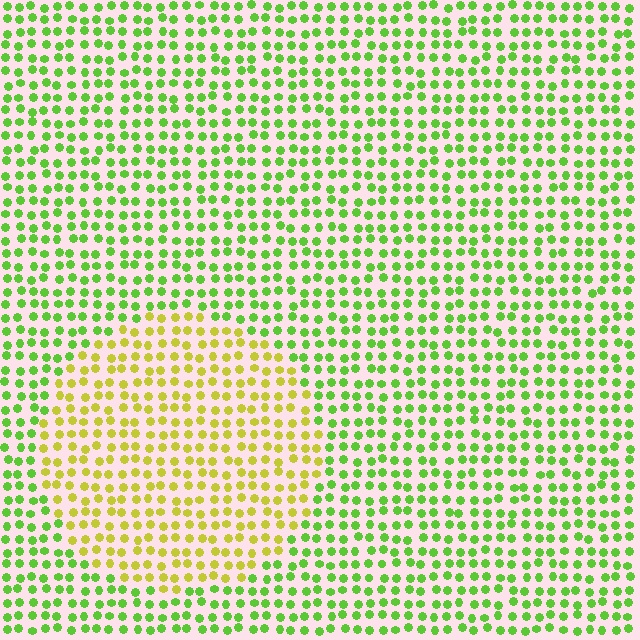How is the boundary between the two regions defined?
The boundary is defined purely by a slight shift in hue (about 42 degrees). Spacing, size, and orientation are identical on both sides.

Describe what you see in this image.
The image is filled with small lime elements in a uniform arrangement. A circle-shaped region is visible where the elements are tinted to a slightly different hue, forming a subtle color boundary.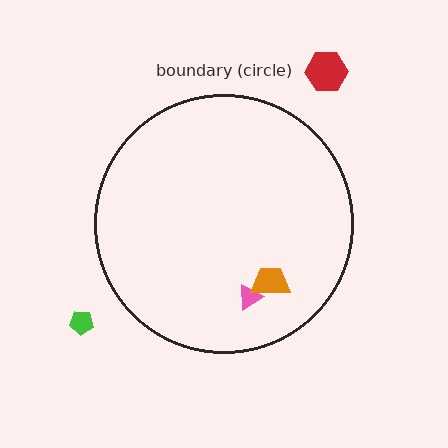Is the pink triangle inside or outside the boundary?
Inside.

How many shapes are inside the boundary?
2 inside, 2 outside.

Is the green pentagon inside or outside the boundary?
Outside.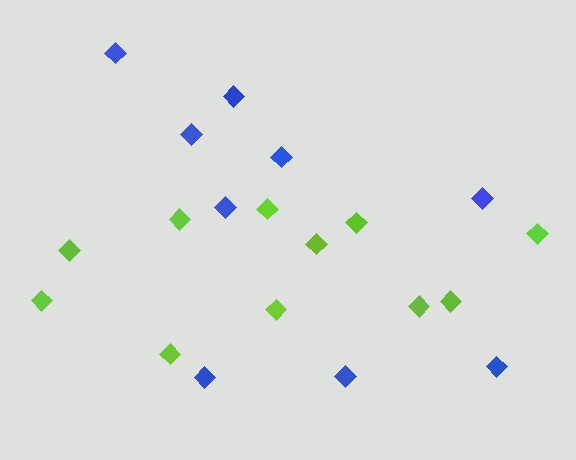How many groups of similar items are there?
There are 2 groups: one group of lime diamonds (11) and one group of blue diamonds (9).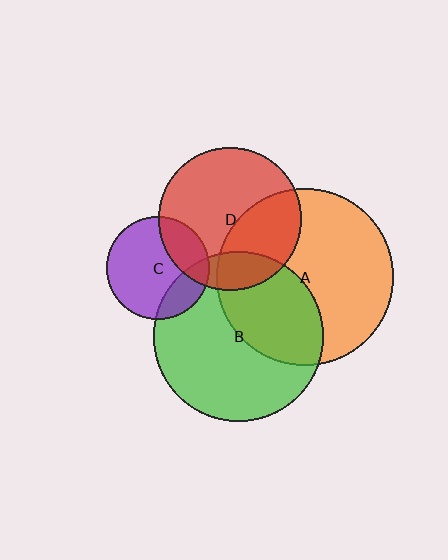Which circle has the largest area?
Circle A (orange).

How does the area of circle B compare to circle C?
Approximately 2.7 times.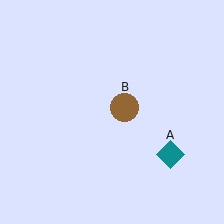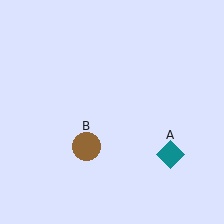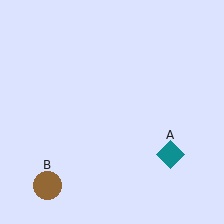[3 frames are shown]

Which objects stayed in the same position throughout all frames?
Teal diamond (object A) remained stationary.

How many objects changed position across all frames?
1 object changed position: brown circle (object B).